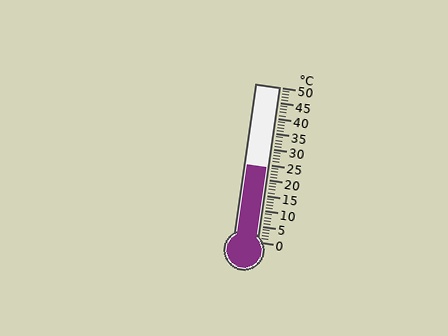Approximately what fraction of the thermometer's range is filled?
The thermometer is filled to approximately 50% of its range.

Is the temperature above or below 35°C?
The temperature is below 35°C.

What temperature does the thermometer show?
The thermometer shows approximately 24°C.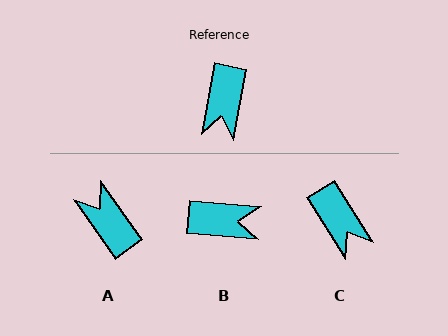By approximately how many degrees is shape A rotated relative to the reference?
Approximately 134 degrees clockwise.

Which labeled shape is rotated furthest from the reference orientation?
A, about 134 degrees away.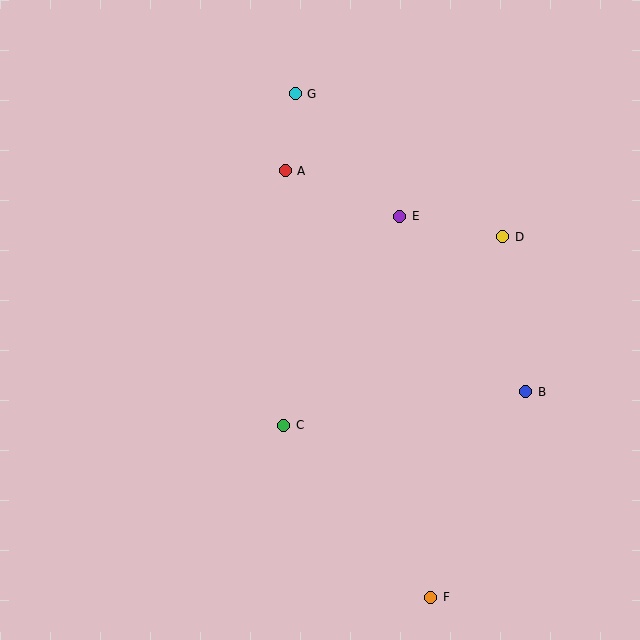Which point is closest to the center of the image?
Point C at (284, 425) is closest to the center.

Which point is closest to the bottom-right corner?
Point F is closest to the bottom-right corner.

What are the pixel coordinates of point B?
Point B is at (526, 392).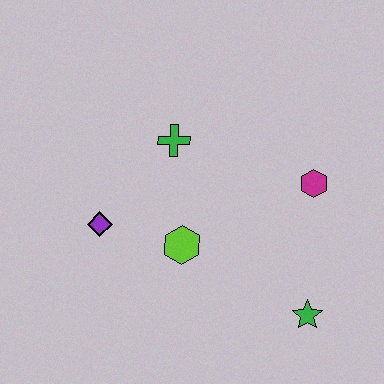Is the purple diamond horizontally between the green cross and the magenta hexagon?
No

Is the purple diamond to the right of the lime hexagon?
No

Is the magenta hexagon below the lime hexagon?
No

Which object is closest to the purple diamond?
The lime hexagon is closest to the purple diamond.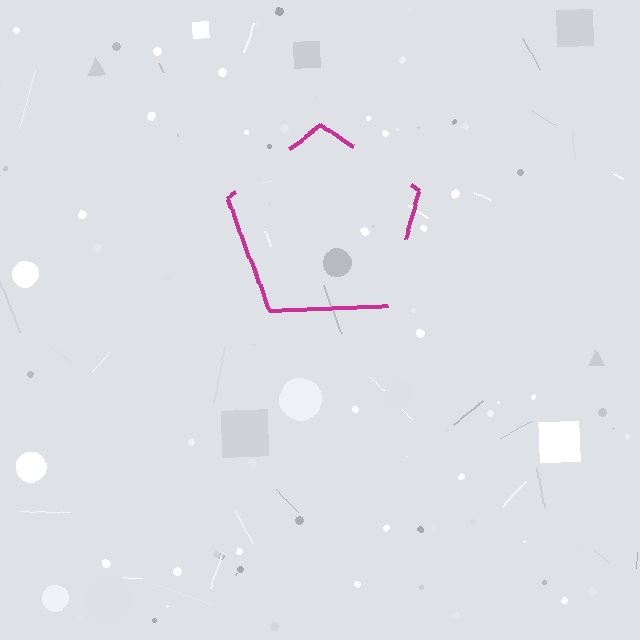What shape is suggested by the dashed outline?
The dashed outline suggests a pentagon.